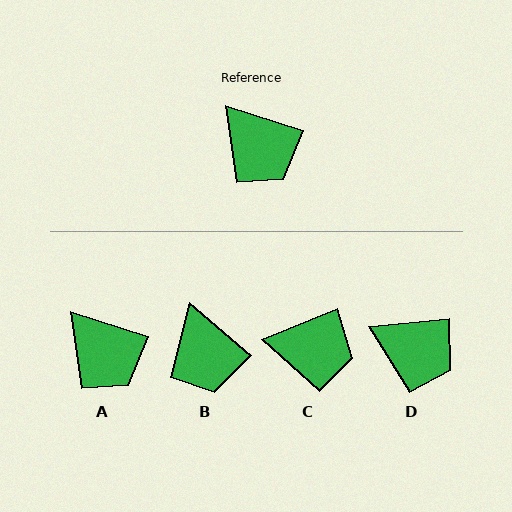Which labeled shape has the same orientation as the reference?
A.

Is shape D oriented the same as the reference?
No, it is off by about 24 degrees.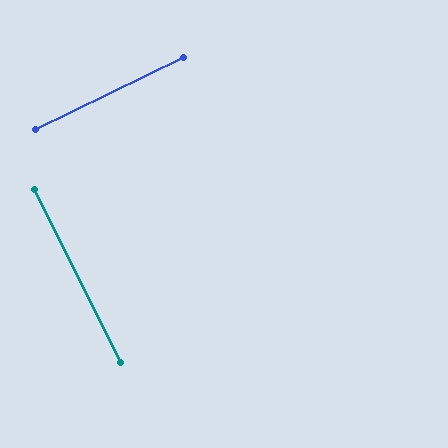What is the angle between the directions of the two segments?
Approximately 90 degrees.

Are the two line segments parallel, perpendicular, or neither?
Perpendicular — they meet at approximately 90°.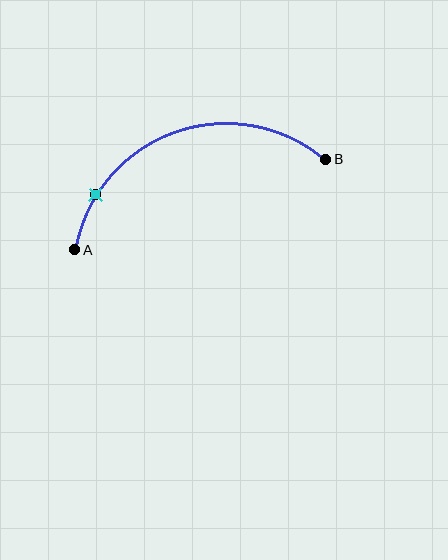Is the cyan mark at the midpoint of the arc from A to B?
No. The cyan mark lies on the arc but is closer to endpoint A. The arc midpoint would be at the point on the curve equidistant along the arc from both A and B.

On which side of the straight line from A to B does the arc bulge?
The arc bulges above the straight line connecting A and B.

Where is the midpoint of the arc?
The arc midpoint is the point on the curve farthest from the straight line joining A and B. It sits above that line.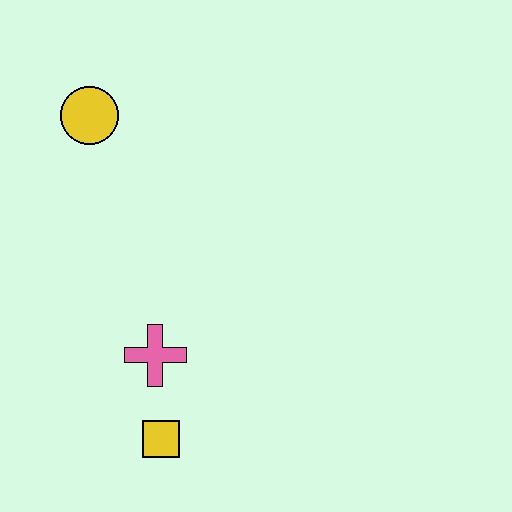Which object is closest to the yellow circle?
The pink cross is closest to the yellow circle.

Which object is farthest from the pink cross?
The yellow circle is farthest from the pink cross.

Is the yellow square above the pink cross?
No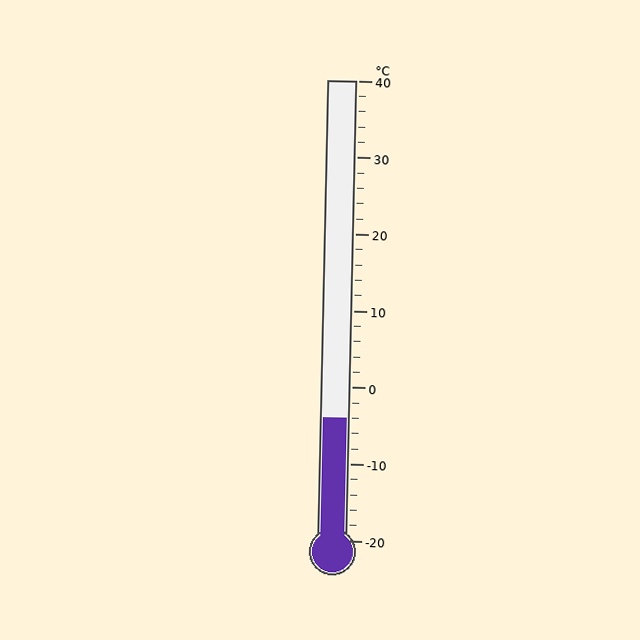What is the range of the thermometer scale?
The thermometer scale ranges from -20°C to 40°C.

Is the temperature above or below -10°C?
The temperature is above -10°C.